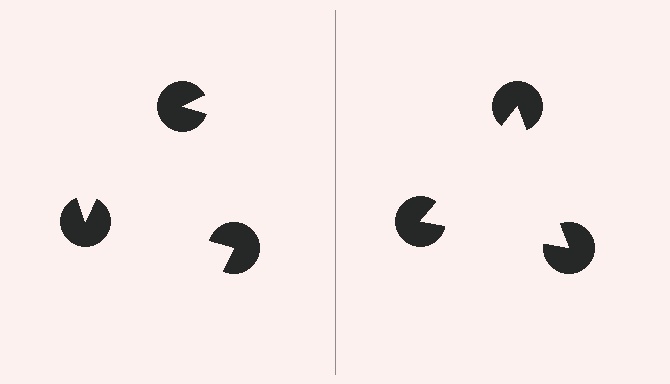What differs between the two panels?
The pac-man discs are positioned identically on both sides; only the wedge orientations differ. On the right they align to a triangle; on the left they are misaligned.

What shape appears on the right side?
An illusory triangle.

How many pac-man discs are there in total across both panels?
6 — 3 on each side.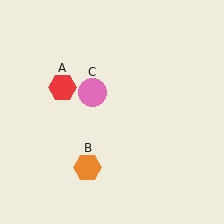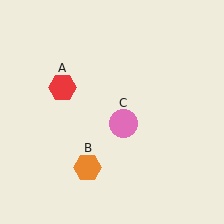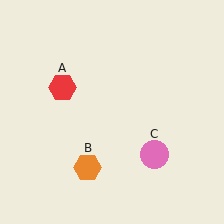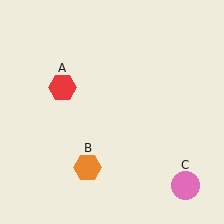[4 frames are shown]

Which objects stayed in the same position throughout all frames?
Red hexagon (object A) and orange hexagon (object B) remained stationary.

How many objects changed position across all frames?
1 object changed position: pink circle (object C).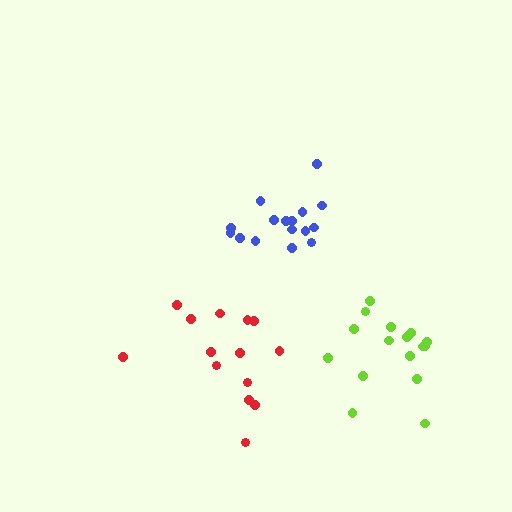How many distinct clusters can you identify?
There are 3 distinct clusters.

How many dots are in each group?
Group 1: 14 dots, Group 2: 16 dots, Group 3: 16 dots (46 total).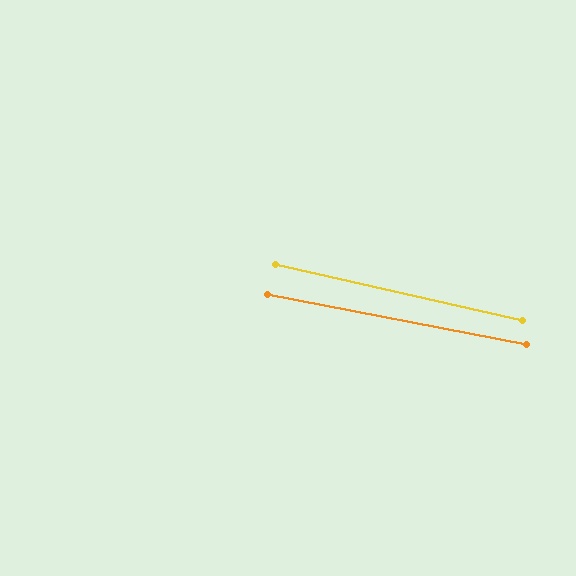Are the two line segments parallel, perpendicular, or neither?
Parallel — their directions differ by only 1.7°.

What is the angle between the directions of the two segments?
Approximately 2 degrees.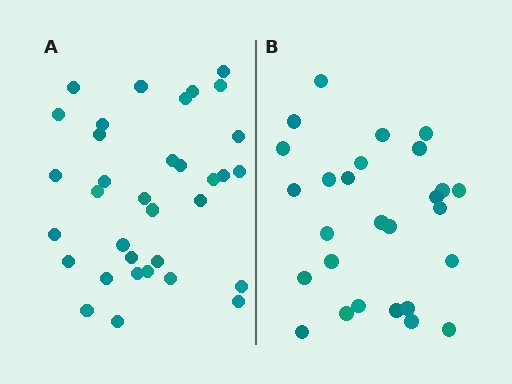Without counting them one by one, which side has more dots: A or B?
Region A (the left region) has more dots.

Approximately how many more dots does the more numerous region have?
Region A has roughly 8 or so more dots than region B.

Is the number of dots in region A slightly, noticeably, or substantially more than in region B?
Region A has noticeably more, but not dramatically so. The ratio is roughly 1.3 to 1.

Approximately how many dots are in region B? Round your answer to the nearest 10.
About 30 dots. (The exact count is 27, which rounds to 30.)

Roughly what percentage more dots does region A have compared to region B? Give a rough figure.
About 25% more.